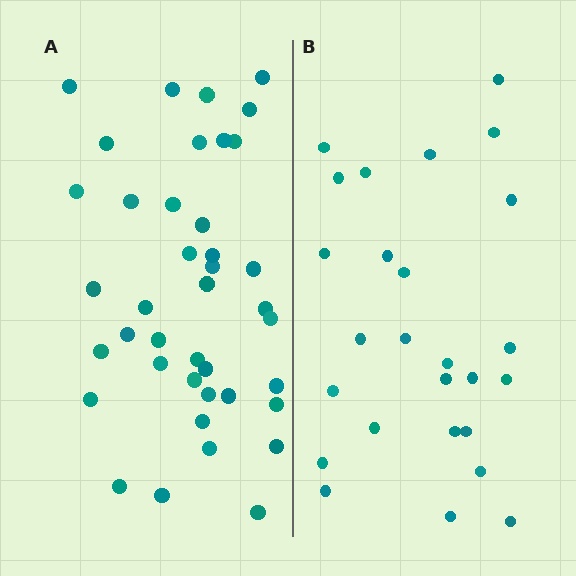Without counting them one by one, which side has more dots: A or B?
Region A (the left region) has more dots.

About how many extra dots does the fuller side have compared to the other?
Region A has approximately 15 more dots than region B.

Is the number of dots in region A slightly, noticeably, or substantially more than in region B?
Region A has substantially more. The ratio is roughly 1.5 to 1.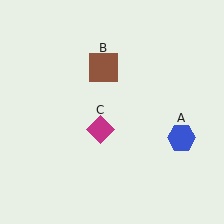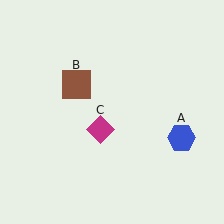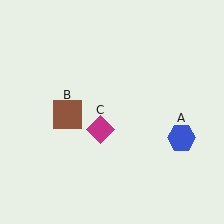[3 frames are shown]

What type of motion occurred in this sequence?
The brown square (object B) rotated counterclockwise around the center of the scene.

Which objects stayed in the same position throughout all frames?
Blue hexagon (object A) and magenta diamond (object C) remained stationary.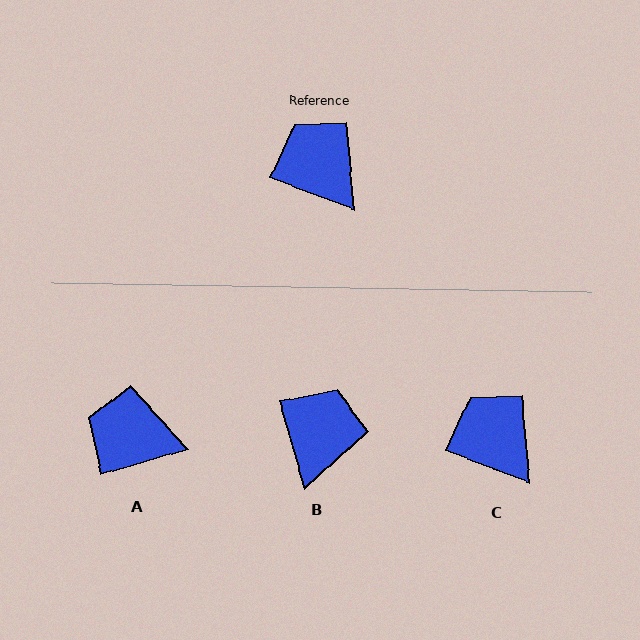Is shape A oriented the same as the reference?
No, it is off by about 37 degrees.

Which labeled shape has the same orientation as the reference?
C.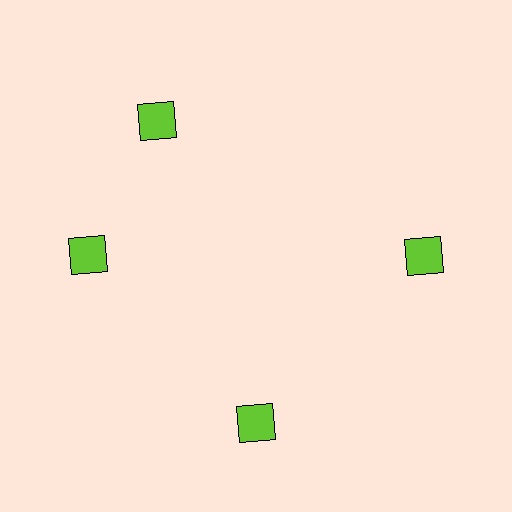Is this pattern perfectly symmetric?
No. The 4 lime squares are arranged in a ring, but one element near the 12 o'clock position is rotated out of alignment along the ring, breaking the 4-fold rotational symmetry.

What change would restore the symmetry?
The symmetry would be restored by rotating it back into even spacing with its neighbors so that all 4 squares sit at equal angles and equal distance from the center.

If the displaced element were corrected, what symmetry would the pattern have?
It would have 4-fold rotational symmetry — the pattern would map onto itself every 90 degrees.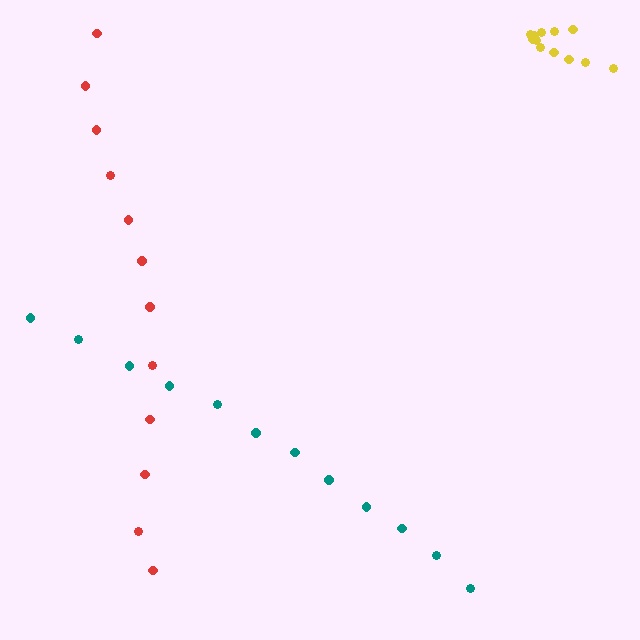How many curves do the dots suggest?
There are 3 distinct paths.